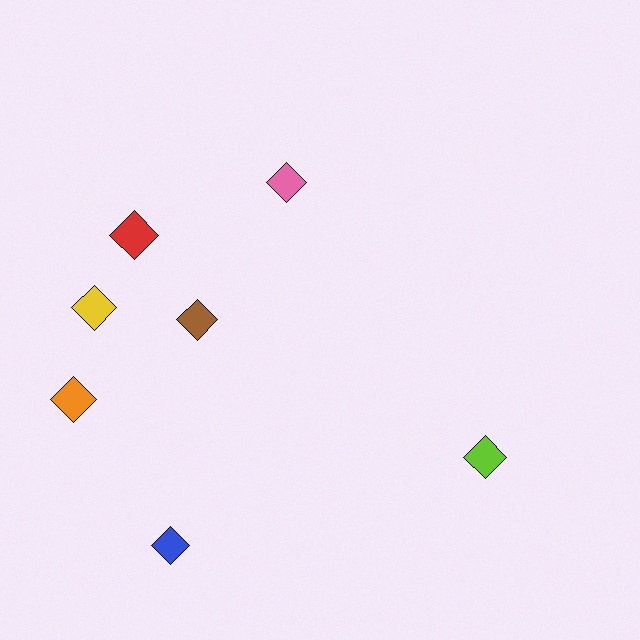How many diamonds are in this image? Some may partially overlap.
There are 7 diamonds.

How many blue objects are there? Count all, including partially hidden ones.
There is 1 blue object.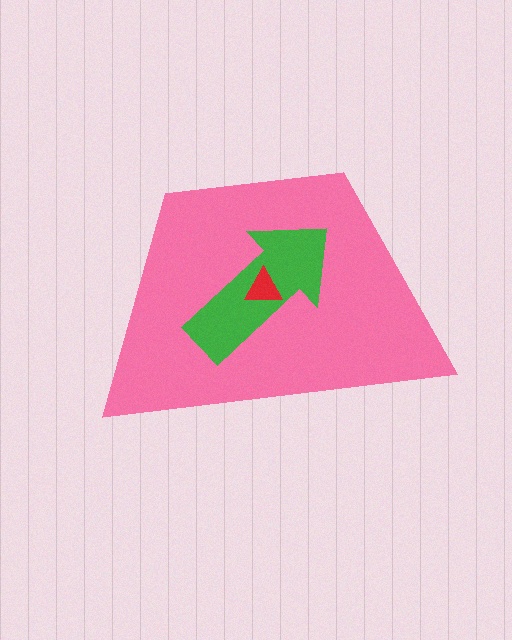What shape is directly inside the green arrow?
The red triangle.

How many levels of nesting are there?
3.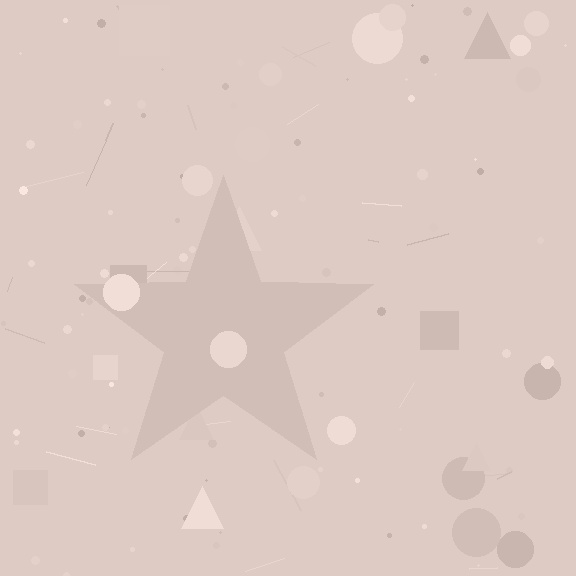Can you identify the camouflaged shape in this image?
The camouflaged shape is a star.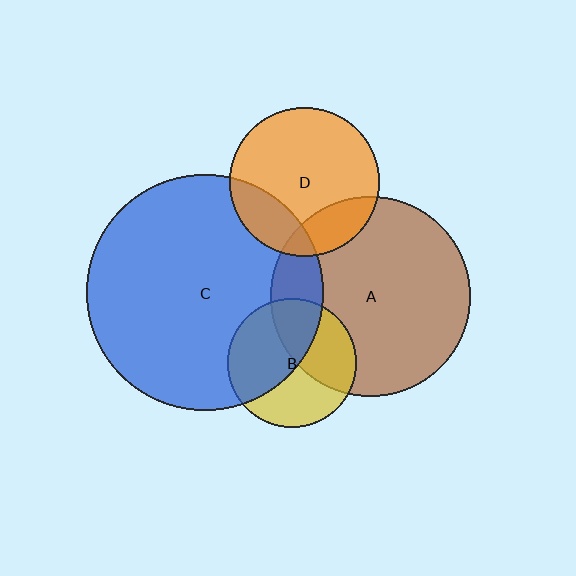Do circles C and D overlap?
Yes.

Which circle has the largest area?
Circle C (blue).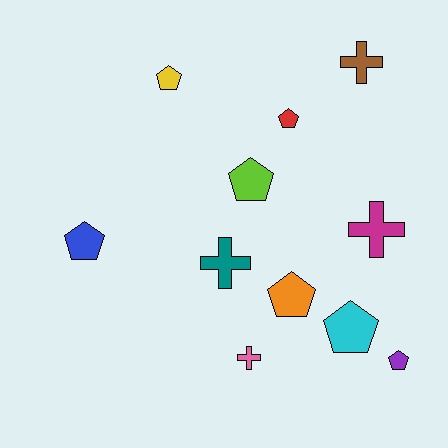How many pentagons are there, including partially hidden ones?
There are 7 pentagons.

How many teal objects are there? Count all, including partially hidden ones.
There is 1 teal object.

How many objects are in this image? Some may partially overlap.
There are 11 objects.